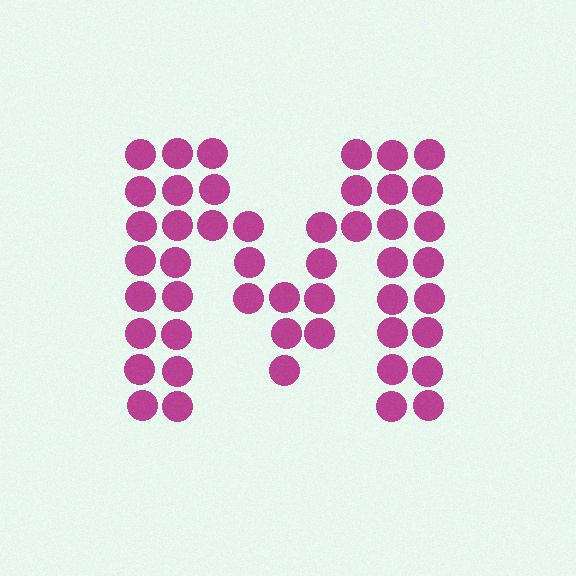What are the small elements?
The small elements are circles.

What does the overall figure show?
The overall figure shows the letter M.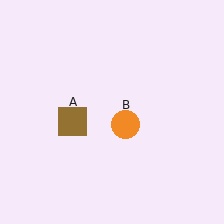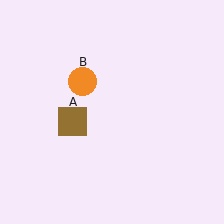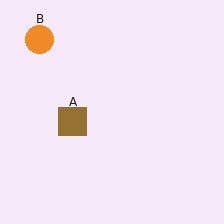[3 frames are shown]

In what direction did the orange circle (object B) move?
The orange circle (object B) moved up and to the left.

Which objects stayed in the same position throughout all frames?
Brown square (object A) remained stationary.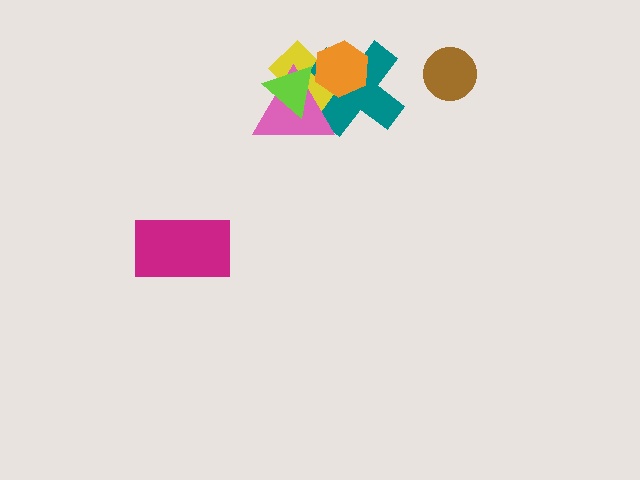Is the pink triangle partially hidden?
Yes, it is partially covered by another shape.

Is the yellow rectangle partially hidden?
Yes, it is partially covered by another shape.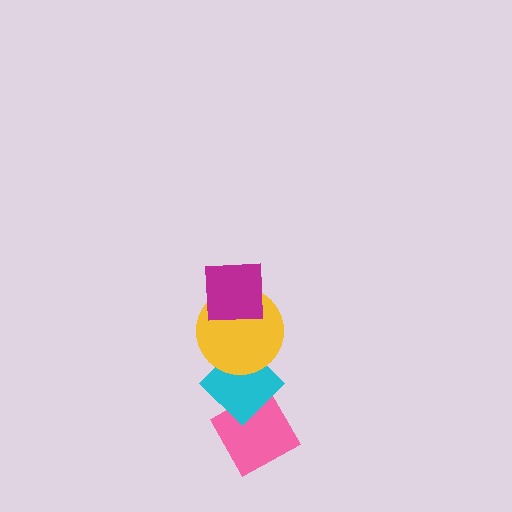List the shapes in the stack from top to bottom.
From top to bottom: the magenta square, the yellow circle, the cyan diamond, the pink diamond.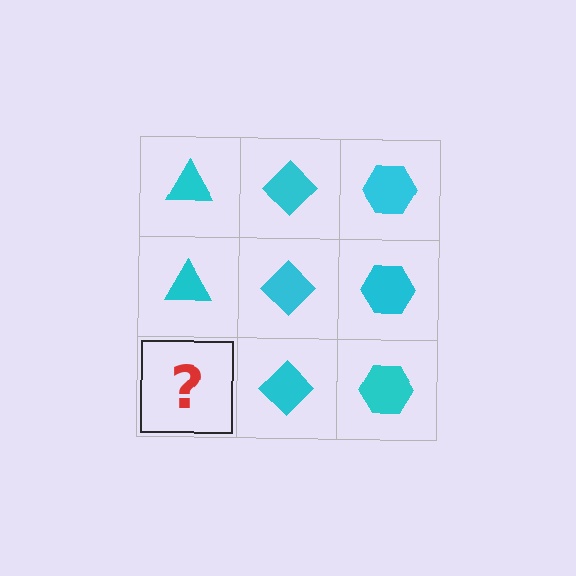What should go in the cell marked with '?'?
The missing cell should contain a cyan triangle.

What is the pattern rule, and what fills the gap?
The rule is that each column has a consistent shape. The gap should be filled with a cyan triangle.